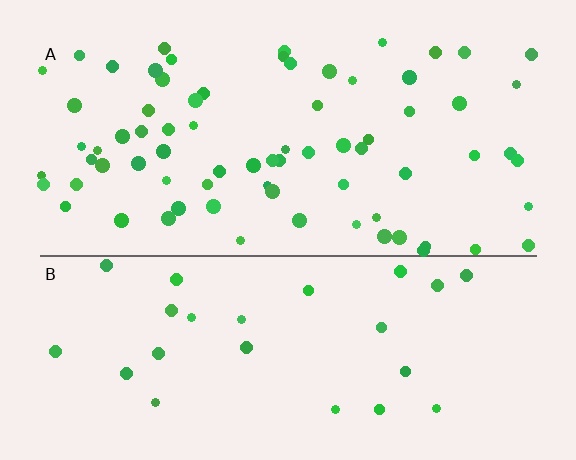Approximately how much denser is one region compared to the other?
Approximately 2.9× — region A over region B.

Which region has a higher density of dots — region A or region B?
A (the top).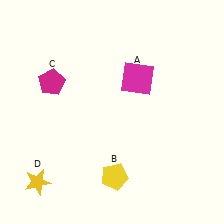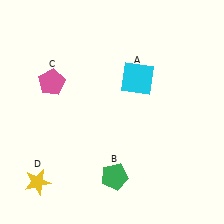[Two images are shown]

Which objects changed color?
A changed from magenta to cyan. B changed from yellow to green. C changed from magenta to pink.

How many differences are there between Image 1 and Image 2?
There are 3 differences between the two images.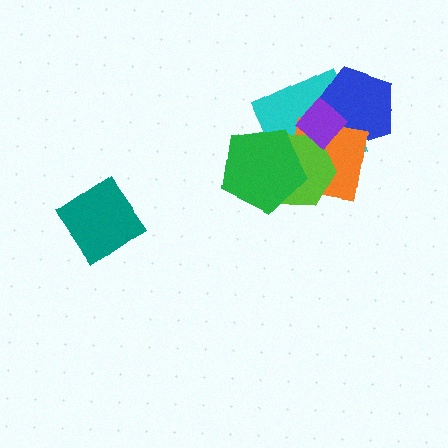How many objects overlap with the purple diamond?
4 objects overlap with the purple diamond.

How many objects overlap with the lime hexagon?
4 objects overlap with the lime hexagon.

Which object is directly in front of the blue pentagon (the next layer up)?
The orange square is directly in front of the blue pentagon.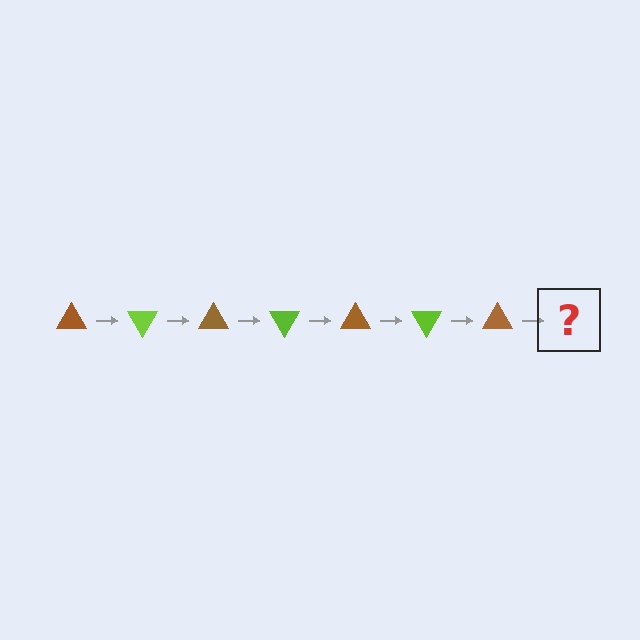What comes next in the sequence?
The next element should be a lime triangle, rotated 420 degrees from the start.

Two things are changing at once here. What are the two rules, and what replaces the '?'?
The two rules are that it rotates 60 degrees each step and the color cycles through brown and lime. The '?' should be a lime triangle, rotated 420 degrees from the start.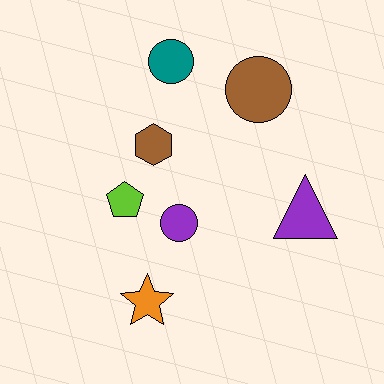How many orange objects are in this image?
There is 1 orange object.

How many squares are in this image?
There are no squares.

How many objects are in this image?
There are 7 objects.